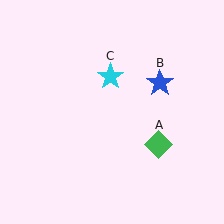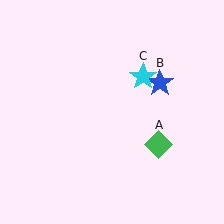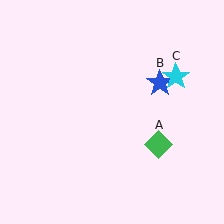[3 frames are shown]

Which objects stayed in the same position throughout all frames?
Green diamond (object A) and blue star (object B) remained stationary.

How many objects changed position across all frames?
1 object changed position: cyan star (object C).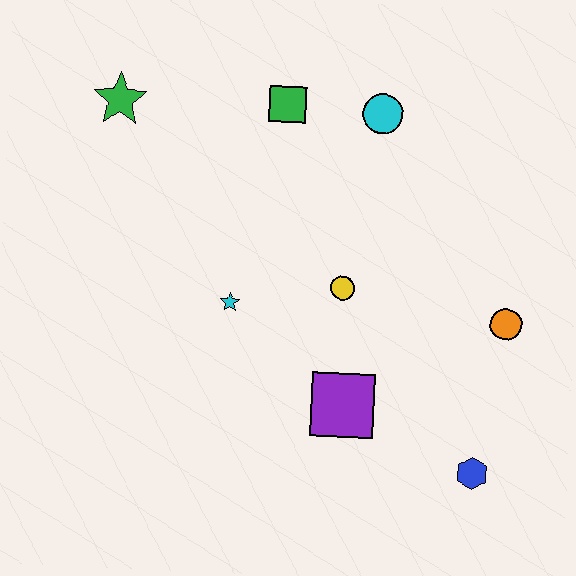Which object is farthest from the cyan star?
The blue hexagon is farthest from the cyan star.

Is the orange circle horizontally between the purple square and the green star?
No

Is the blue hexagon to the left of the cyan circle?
No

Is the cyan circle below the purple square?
No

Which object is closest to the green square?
The cyan circle is closest to the green square.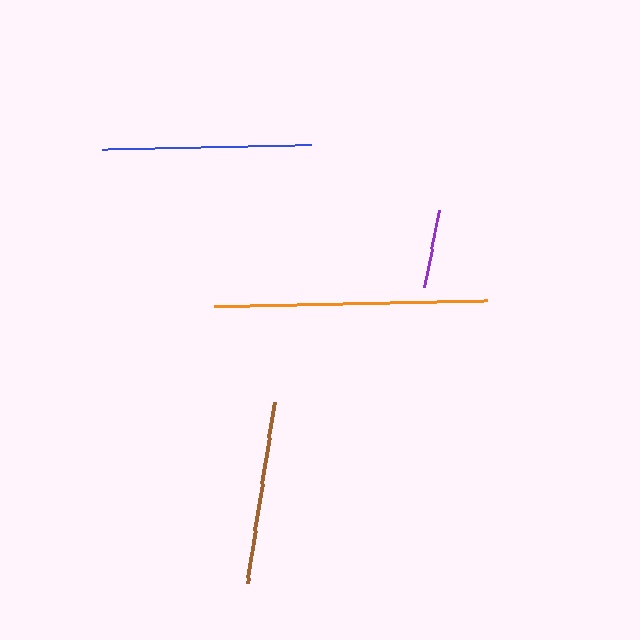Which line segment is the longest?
The orange line is the longest at approximately 274 pixels.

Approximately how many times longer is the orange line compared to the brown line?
The orange line is approximately 1.5 times the length of the brown line.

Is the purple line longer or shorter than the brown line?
The brown line is longer than the purple line.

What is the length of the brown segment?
The brown segment is approximately 182 pixels long.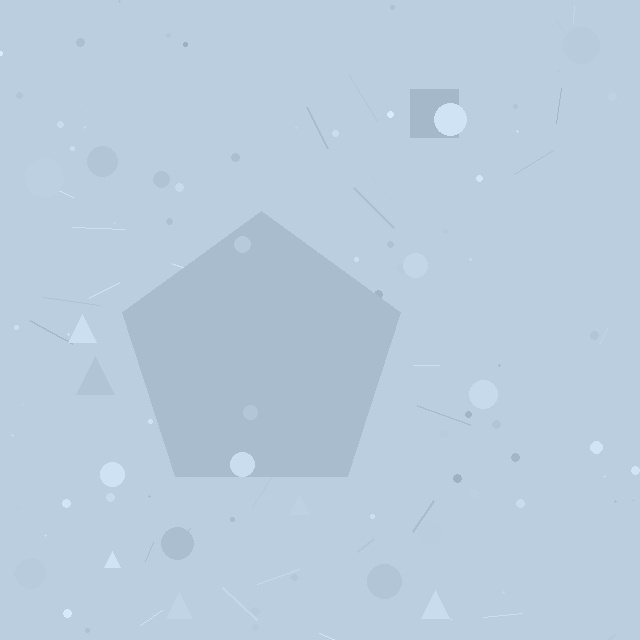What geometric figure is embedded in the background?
A pentagon is embedded in the background.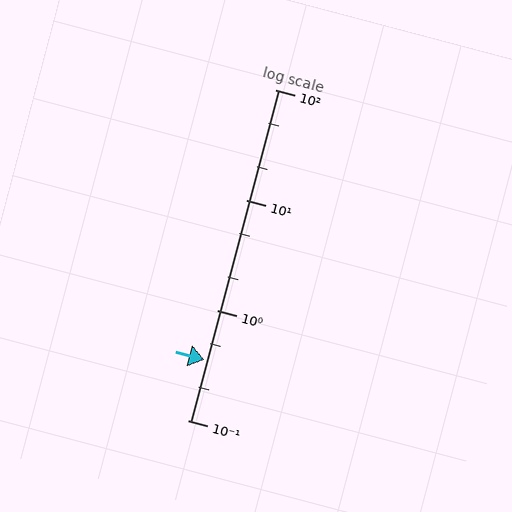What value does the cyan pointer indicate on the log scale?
The pointer indicates approximately 0.35.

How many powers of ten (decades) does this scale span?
The scale spans 3 decades, from 0.1 to 100.